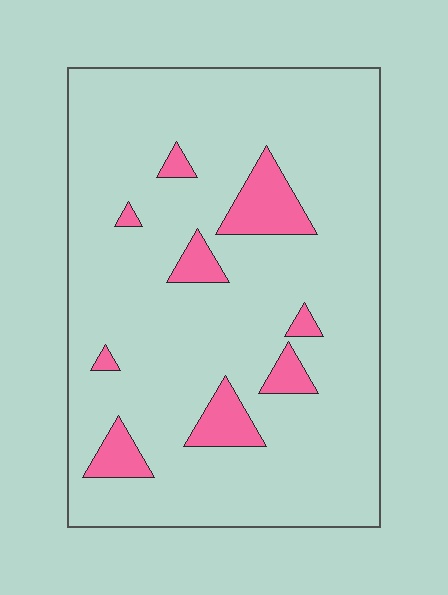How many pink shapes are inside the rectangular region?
9.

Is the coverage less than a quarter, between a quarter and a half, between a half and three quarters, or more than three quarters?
Less than a quarter.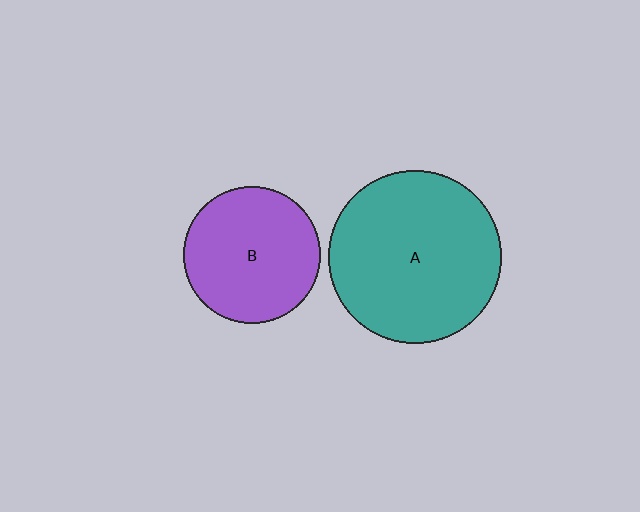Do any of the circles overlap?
No, none of the circles overlap.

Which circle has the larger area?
Circle A (teal).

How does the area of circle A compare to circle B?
Approximately 1.6 times.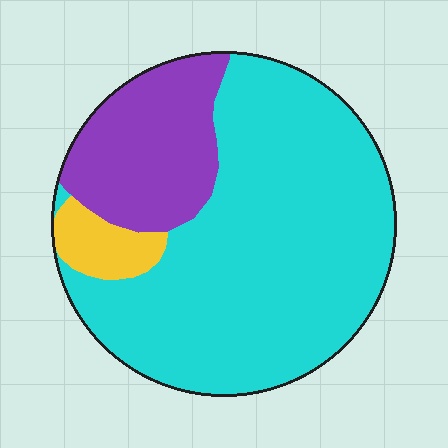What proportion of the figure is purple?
Purple takes up about one quarter (1/4) of the figure.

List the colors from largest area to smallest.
From largest to smallest: cyan, purple, yellow.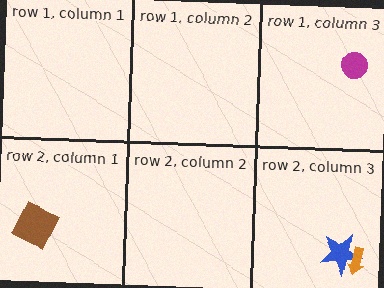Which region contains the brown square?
The row 2, column 1 region.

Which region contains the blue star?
The row 2, column 3 region.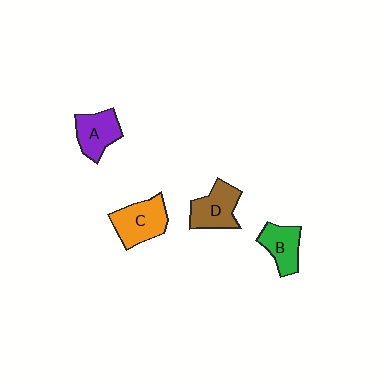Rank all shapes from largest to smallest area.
From largest to smallest: C (orange), D (brown), A (purple), B (green).